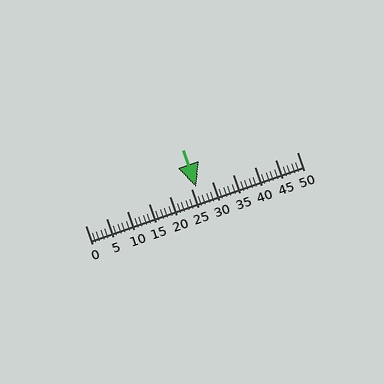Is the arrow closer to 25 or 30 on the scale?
The arrow is closer to 25.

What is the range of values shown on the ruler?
The ruler shows values from 0 to 50.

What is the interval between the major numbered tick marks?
The major tick marks are spaced 5 units apart.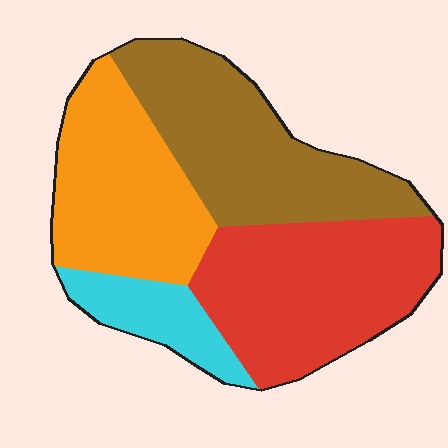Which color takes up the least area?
Cyan, at roughly 10%.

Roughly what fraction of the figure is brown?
Brown covers around 30% of the figure.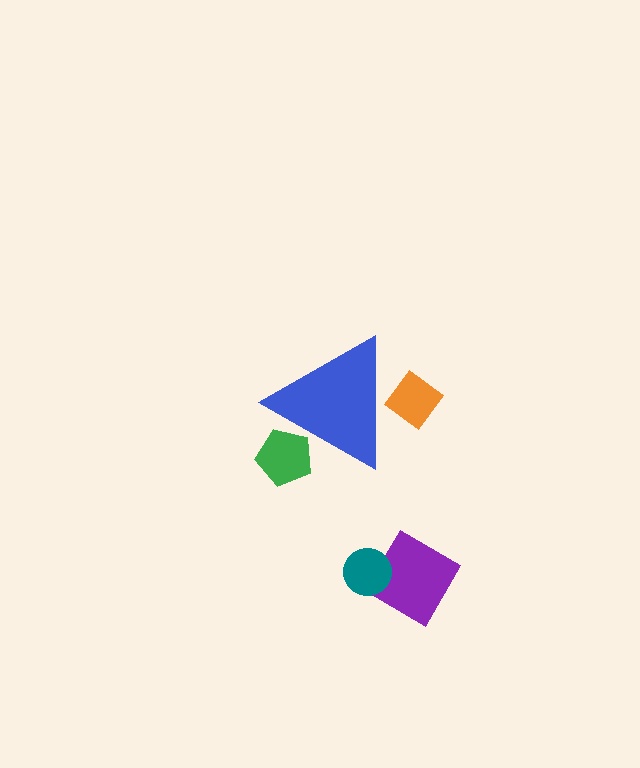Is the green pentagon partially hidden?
Yes, the green pentagon is partially hidden behind the blue triangle.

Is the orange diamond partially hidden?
Yes, the orange diamond is partially hidden behind the blue triangle.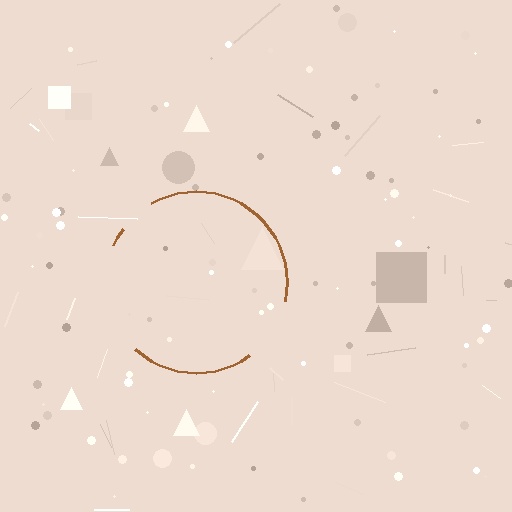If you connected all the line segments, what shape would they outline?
They would outline a circle.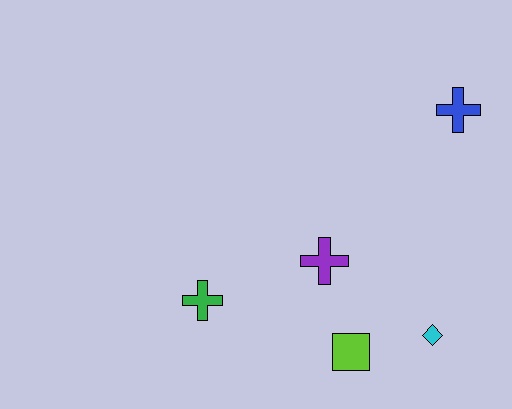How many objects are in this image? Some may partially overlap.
There are 5 objects.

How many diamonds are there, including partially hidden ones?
There is 1 diamond.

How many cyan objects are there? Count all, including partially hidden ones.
There is 1 cyan object.